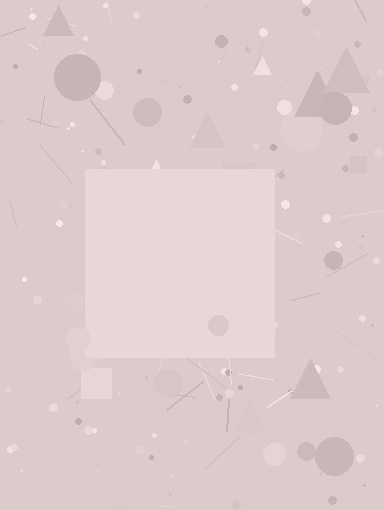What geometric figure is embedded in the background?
A square is embedded in the background.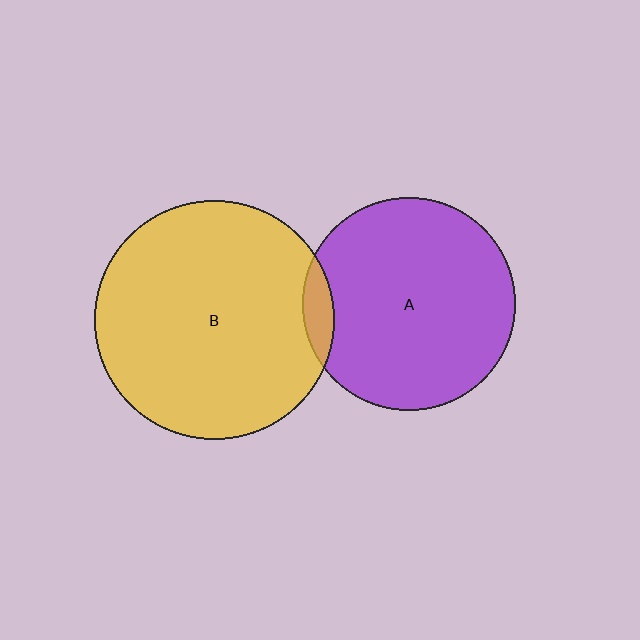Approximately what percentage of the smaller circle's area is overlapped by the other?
Approximately 5%.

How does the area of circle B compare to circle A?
Approximately 1.3 times.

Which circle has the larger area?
Circle B (yellow).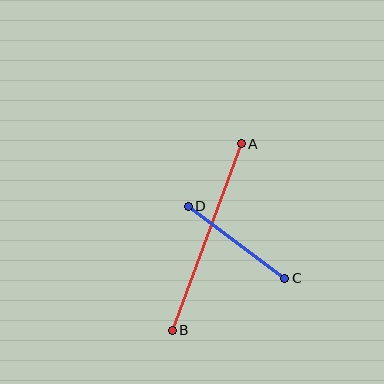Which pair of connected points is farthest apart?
Points A and B are farthest apart.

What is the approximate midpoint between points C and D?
The midpoint is at approximately (236, 242) pixels.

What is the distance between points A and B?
The distance is approximately 199 pixels.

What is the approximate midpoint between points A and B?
The midpoint is at approximately (207, 237) pixels.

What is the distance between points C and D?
The distance is approximately 120 pixels.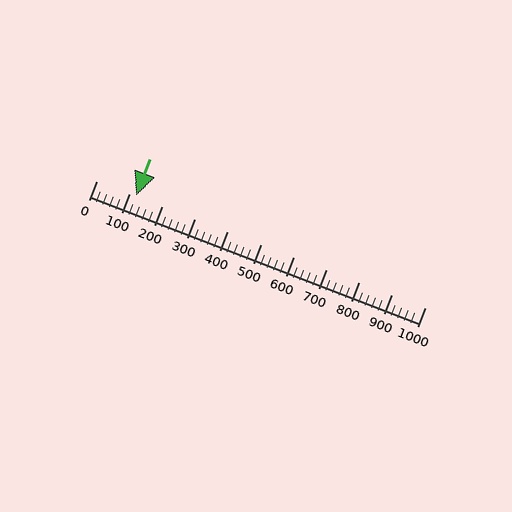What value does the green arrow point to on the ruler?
The green arrow points to approximately 120.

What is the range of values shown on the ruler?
The ruler shows values from 0 to 1000.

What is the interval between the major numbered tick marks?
The major tick marks are spaced 100 units apart.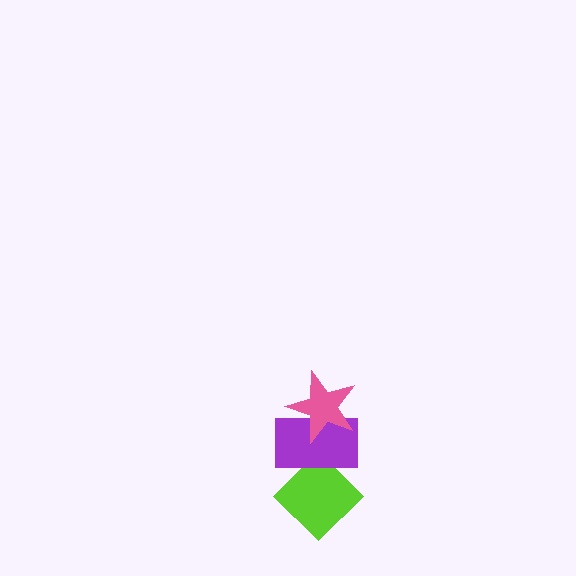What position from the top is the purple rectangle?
The purple rectangle is 2nd from the top.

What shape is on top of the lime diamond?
The purple rectangle is on top of the lime diamond.